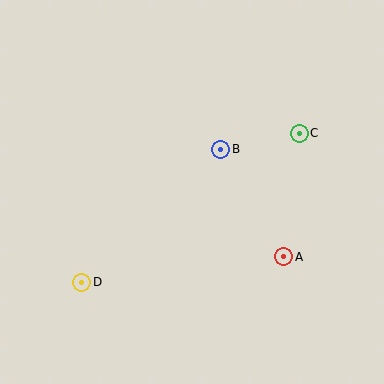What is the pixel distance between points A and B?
The distance between A and B is 125 pixels.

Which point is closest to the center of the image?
Point B at (221, 149) is closest to the center.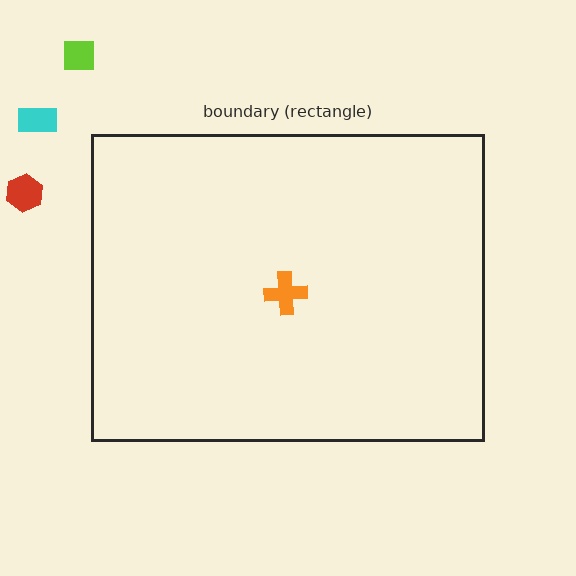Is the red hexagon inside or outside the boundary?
Outside.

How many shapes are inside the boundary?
1 inside, 3 outside.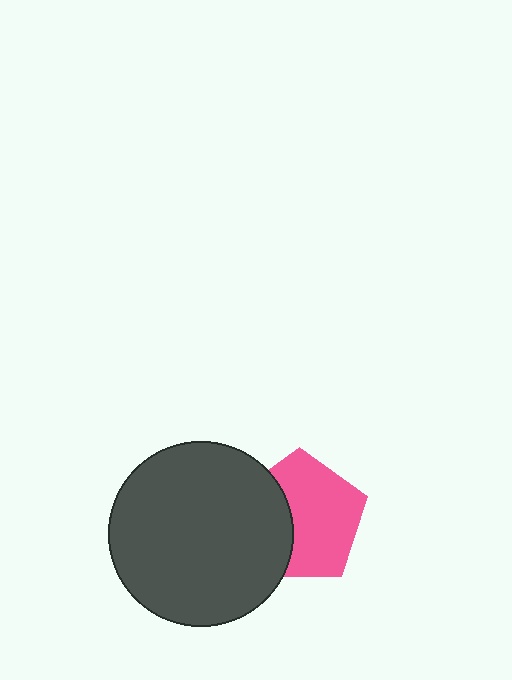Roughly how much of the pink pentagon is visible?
About half of it is visible (roughly 64%).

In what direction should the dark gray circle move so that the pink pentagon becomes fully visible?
The dark gray circle should move left. That is the shortest direction to clear the overlap and leave the pink pentagon fully visible.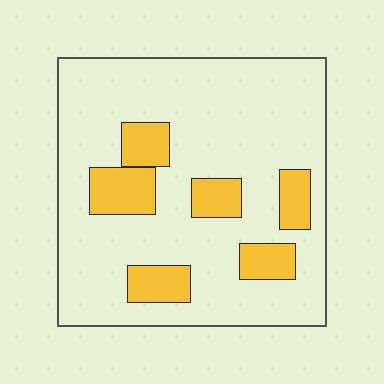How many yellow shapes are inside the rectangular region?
6.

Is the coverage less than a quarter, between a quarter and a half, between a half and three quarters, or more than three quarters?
Less than a quarter.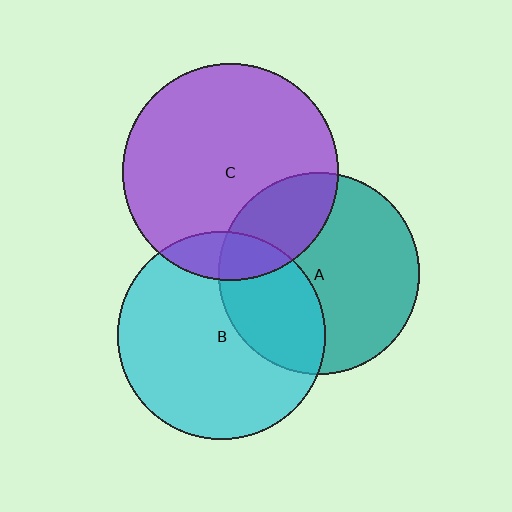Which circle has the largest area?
Circle C (purple).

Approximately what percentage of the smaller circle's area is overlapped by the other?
Approximately 35%.